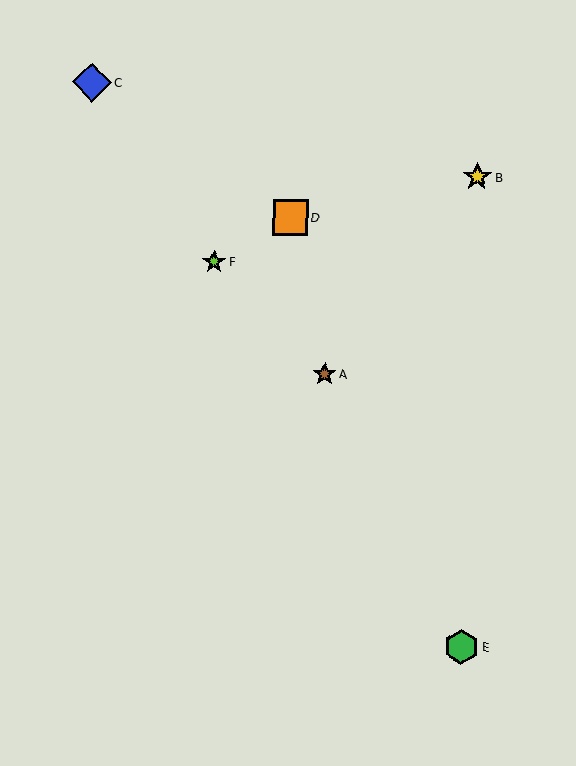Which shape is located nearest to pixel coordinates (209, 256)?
The lime star (labeled F) at (214, 262) is nearest to that location.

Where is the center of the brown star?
The center of the brown star is at (325, 374).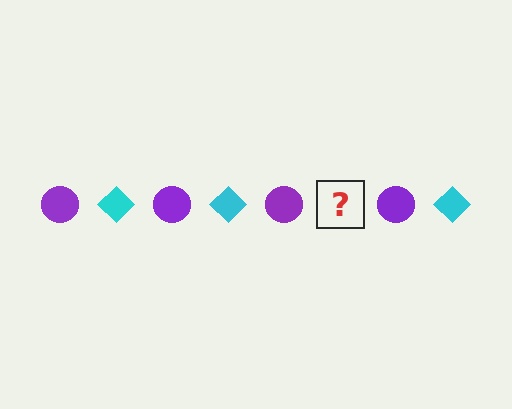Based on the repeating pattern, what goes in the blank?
The blank should be a cyan diamond.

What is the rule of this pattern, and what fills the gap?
The rule is that the pattern alternates between purple circle and cyan diamond. The gap should be filled with a cyan diamond.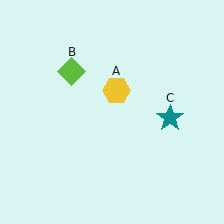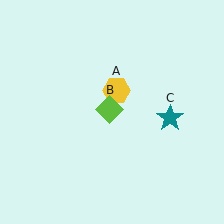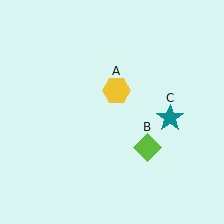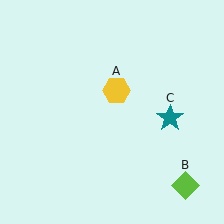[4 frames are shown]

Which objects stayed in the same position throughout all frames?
Yellow hexagon (object A) and teal star (object C) remained stationary.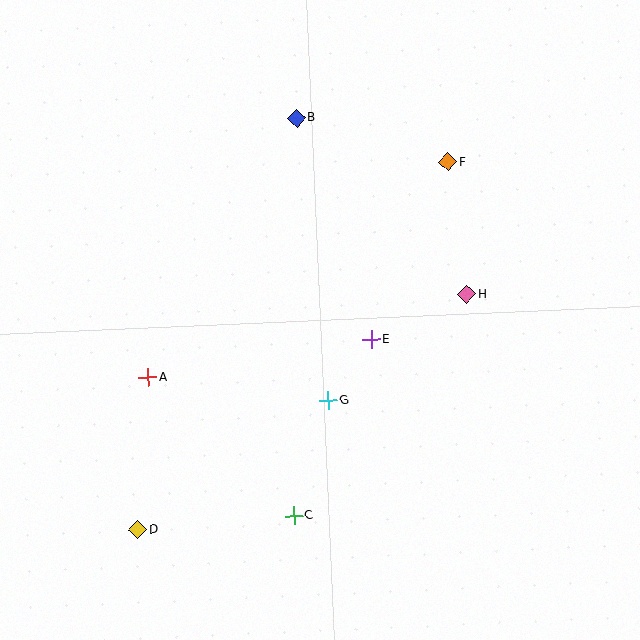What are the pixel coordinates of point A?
Point A is at (148, 377).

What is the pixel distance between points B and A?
The distance between B and A is 299 pixels.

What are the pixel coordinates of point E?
Point E is at (371, 340).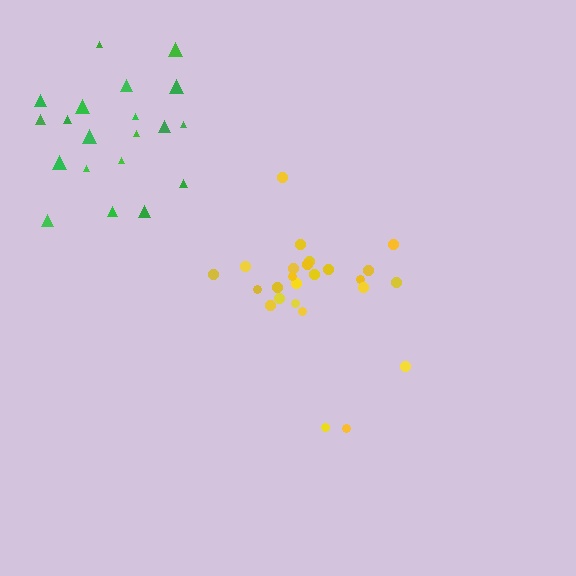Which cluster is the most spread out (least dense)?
Yellow.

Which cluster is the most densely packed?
Green.